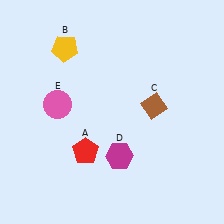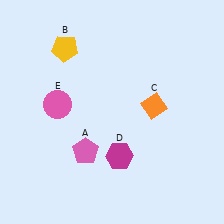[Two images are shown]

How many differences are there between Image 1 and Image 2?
There are 2 differences between the two images.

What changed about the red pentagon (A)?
In Image 1, A is red. In Image 2, it changed to pink.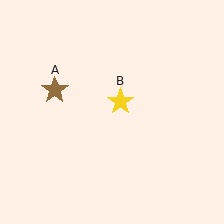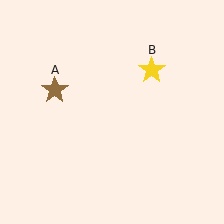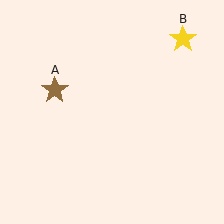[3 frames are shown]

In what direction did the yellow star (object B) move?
The yellow star (object B) moved up and to the right.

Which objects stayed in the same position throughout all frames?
Brown star (object A) remained stationary.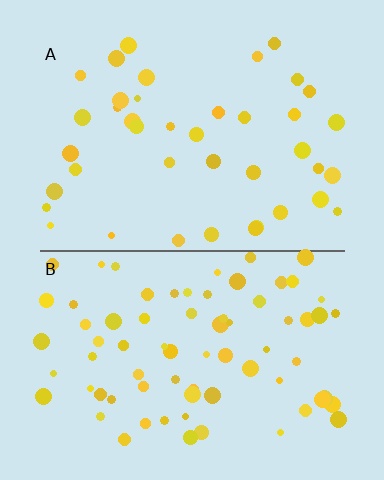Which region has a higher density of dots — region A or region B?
B (the bottom).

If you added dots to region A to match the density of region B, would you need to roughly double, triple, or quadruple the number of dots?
Approximately double.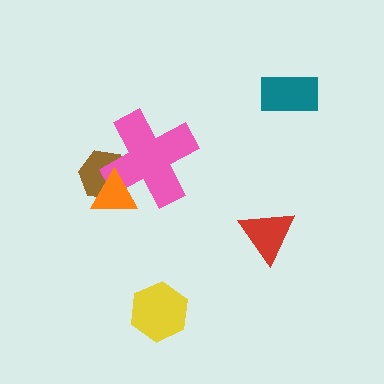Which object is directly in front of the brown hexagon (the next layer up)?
The pink cross is directly in front of the brown hexagon.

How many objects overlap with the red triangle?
0 objects overlap with the red triangle.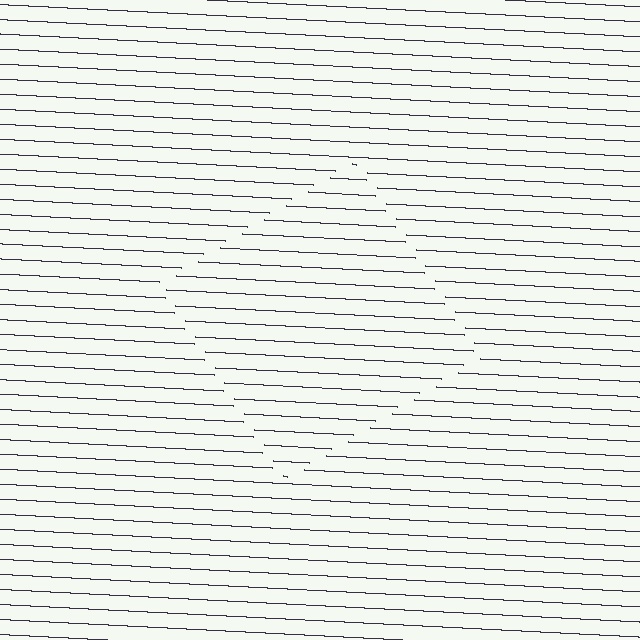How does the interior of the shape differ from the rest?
The interior of the shape contains the same grating, shifted by half a period — the contour is defined by the phase discontinuity where line-ends from the inner and outer gratings abut.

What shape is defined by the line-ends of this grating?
An illusory square. The interior of the shape contains the same grating, shifted by half a period — the contour is defined by the phase discontinuity where line-ends from the inner and outer gratings abut.